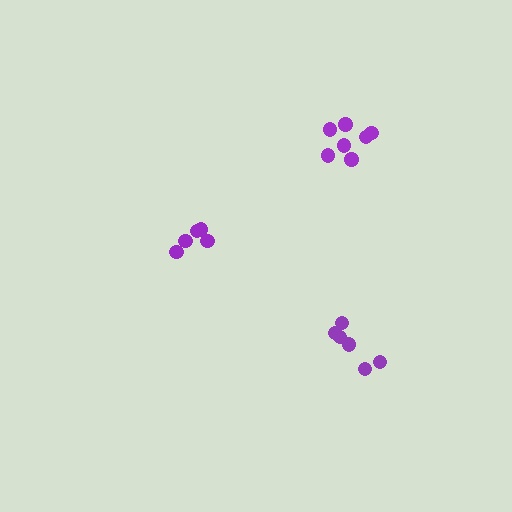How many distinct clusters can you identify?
There are 3 distinct clusters.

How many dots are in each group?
Group 1: 5 dots, Group 2: 6 dots, Group 3: 7 dots (18 total).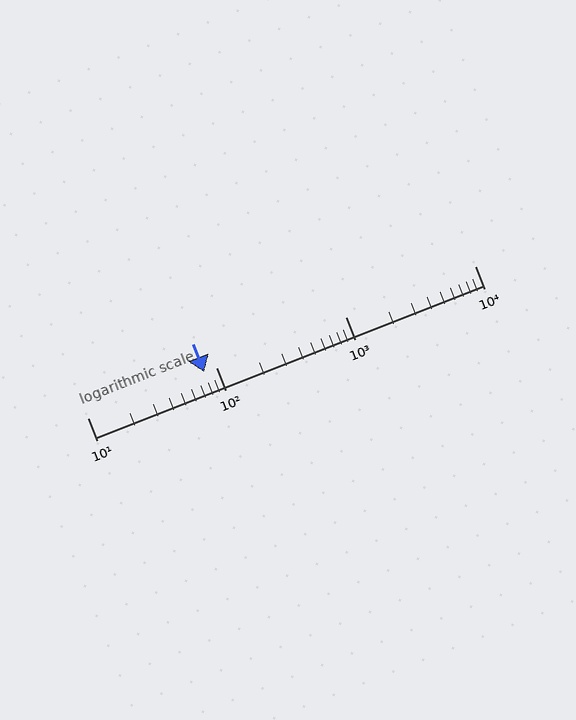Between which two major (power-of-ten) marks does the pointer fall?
The pointer is between 10 and 100.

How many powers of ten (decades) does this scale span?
The scale spans 3 decades, from 10 to 10000.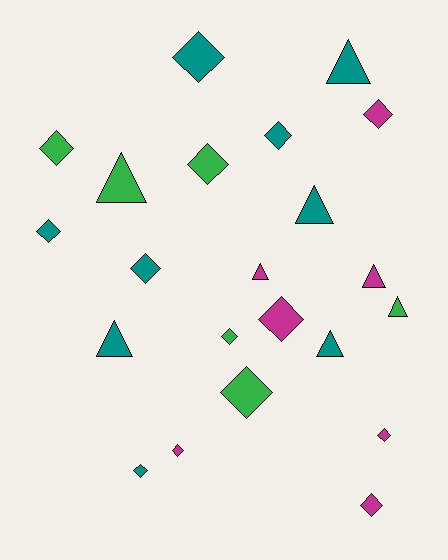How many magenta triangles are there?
There are 2 magenta triangles.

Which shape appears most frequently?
Diamond, with 14 objects.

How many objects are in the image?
There are 22 objects.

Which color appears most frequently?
Teal, with 9 objects.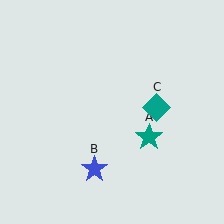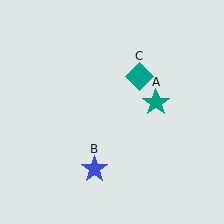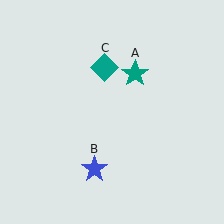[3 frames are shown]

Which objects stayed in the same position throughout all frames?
Blue star (object B) remained stationary.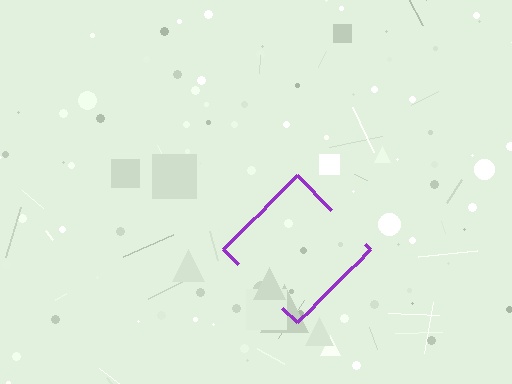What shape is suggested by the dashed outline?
The dashed outline suggests a diamond.